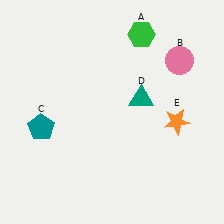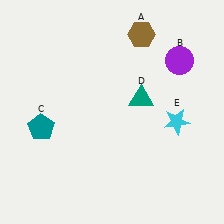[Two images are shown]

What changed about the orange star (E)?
In Image 1, E is orange. In Image 2, it changed to cyan.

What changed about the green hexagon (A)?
In Image 1, A is green. In Image 2, it changed to brown.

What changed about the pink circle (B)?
In Image 1, B is pink. In Image 2, it changed to purple.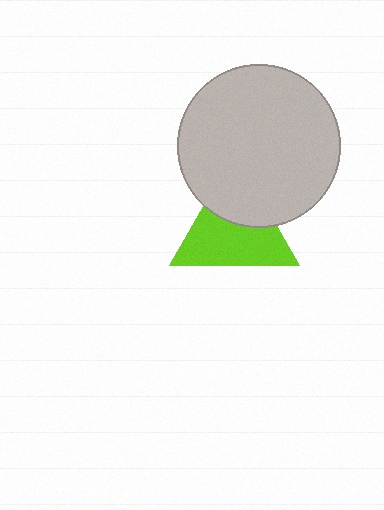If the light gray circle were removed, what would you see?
You would see the complete lime triangle.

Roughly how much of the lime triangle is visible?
About half of it is visible (roughly 62%).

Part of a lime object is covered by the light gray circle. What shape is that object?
It is a triangle.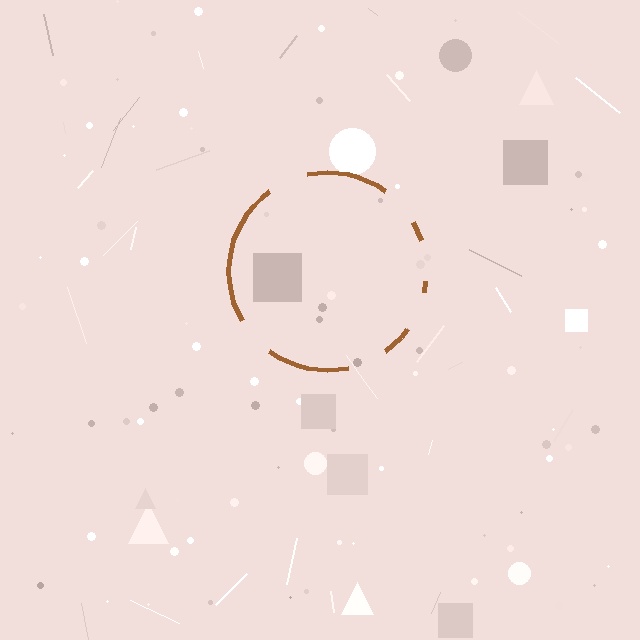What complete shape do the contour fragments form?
The contour fragments form a circle.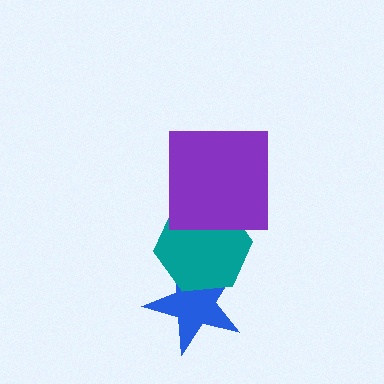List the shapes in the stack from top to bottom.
From top to bottom: the purple square, the teal hexagon, the blue star.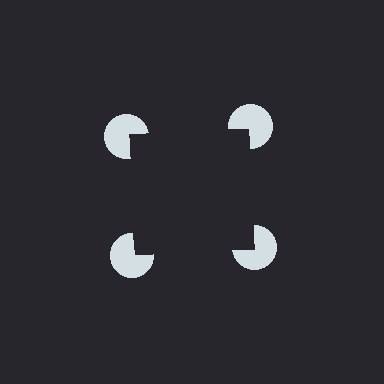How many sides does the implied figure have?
4 sides.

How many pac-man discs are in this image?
There are 4 — one at each vertex of the illusory square.